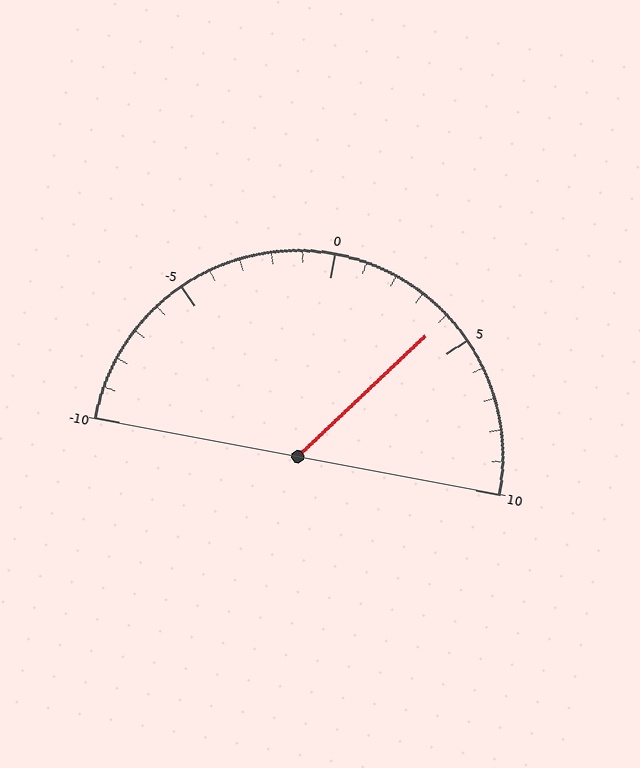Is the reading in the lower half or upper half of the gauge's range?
The reading is in the upper half of the range (-10 to 10).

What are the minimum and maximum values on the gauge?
The gauge ranges from -10 to 10.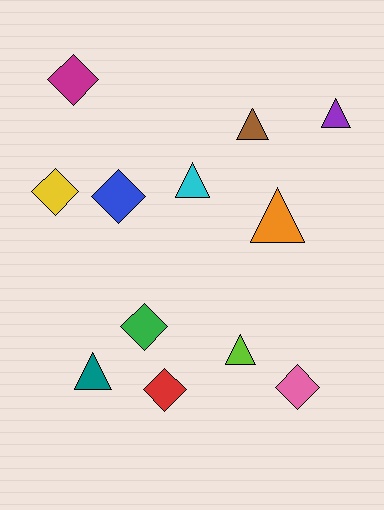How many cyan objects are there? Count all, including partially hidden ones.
There is 1 cyan object.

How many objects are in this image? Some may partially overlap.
There are 12 objects.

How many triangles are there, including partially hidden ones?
There are 6 triangles.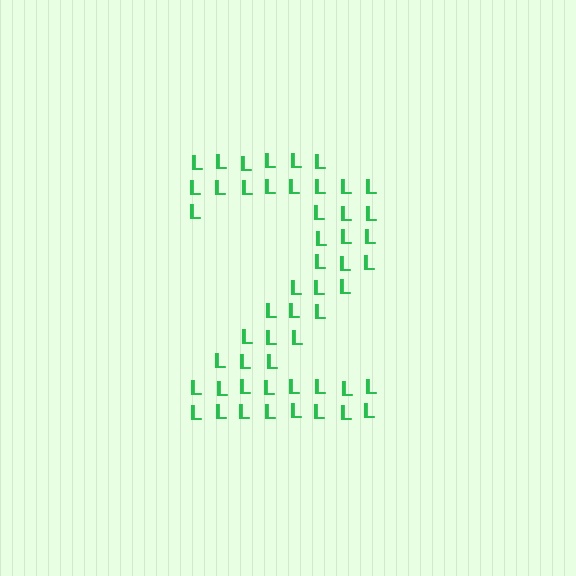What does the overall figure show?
The overall figure shows the digit 2.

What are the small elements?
The small elements are letter L's.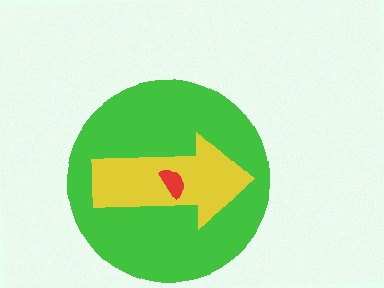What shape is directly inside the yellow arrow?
The red semicircle.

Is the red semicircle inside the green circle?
Yes.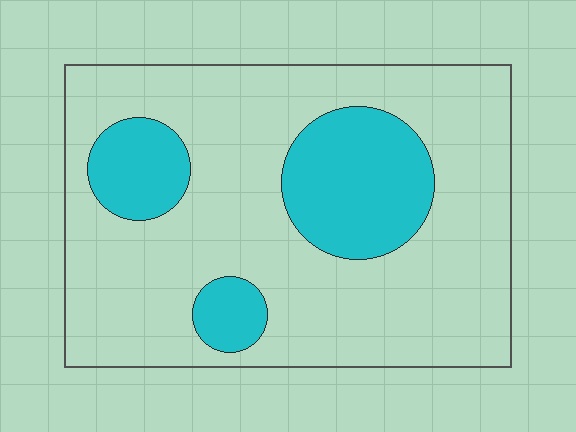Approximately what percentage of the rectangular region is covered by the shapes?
Approximately 25%.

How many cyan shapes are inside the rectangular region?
3.